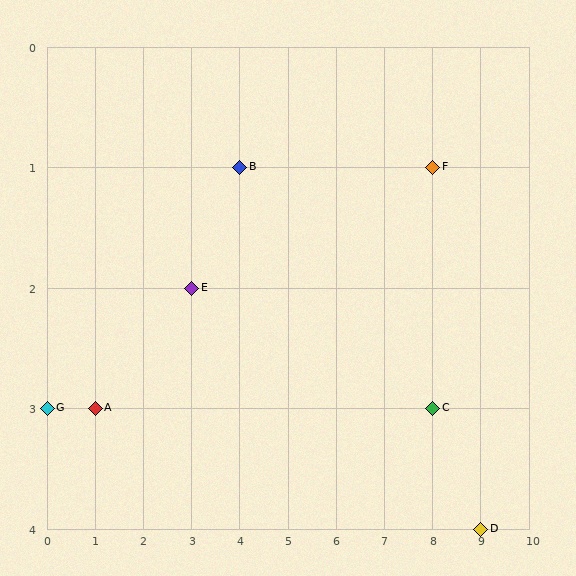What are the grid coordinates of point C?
Point C is at grid coordinates (8, 3).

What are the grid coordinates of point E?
Point E is at grid coordinates (3, 2).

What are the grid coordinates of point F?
Point F is at grid coordinates (8, 1).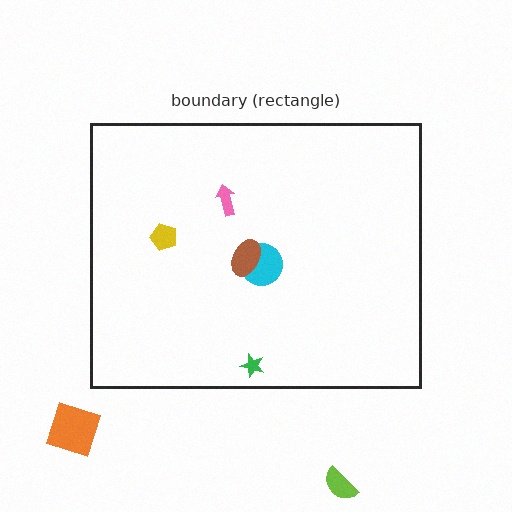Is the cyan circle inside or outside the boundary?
Inside.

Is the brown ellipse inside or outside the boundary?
Inside.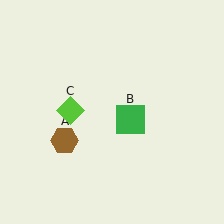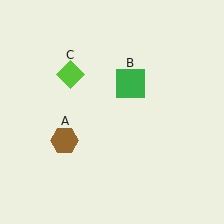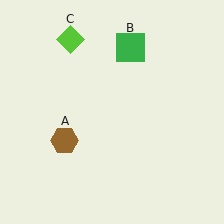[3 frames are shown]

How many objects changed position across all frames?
2 objects changed position: green square (object B), lime diamond (object C).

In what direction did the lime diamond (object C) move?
The lime diamond (object C) moved up.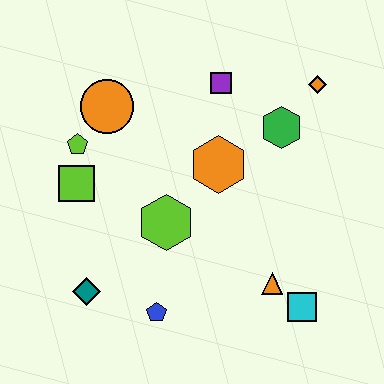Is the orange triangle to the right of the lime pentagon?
Yes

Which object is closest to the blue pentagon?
The teal diamond is closest to the blue pentagon.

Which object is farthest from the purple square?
The teal diamond is farthest from the purple square.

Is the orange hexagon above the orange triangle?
Yes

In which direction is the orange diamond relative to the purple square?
The orange diamond is to the right of the purple square.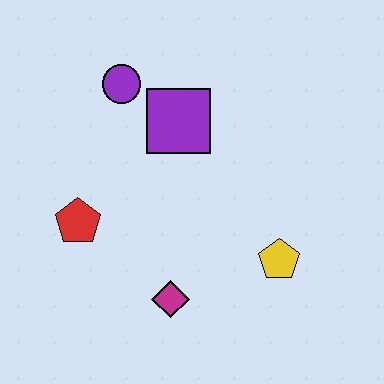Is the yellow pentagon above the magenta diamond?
Yes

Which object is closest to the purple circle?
The purple square is closest to the purple circle.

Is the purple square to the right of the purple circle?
Yes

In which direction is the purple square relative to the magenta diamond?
The purple square is above the magenta diamond.